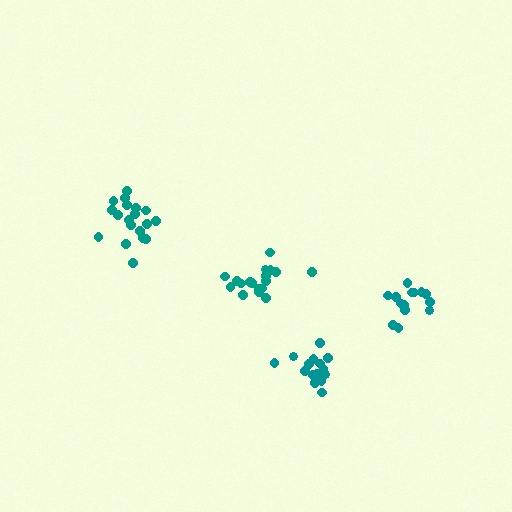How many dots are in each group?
Group 1: 14 dots, Group 2: 19 dots, Group 3: 19 dots, Group 4: 15 dots (67 total).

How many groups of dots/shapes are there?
There are 4 groups.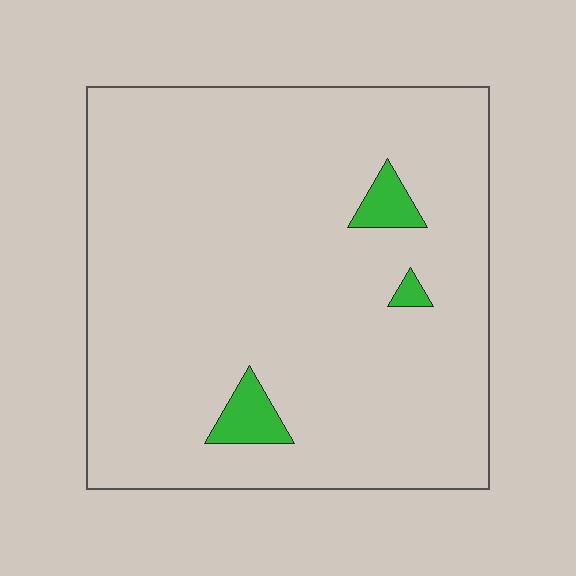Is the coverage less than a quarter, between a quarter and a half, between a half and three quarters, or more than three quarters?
Less than a quarter.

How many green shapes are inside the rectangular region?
3.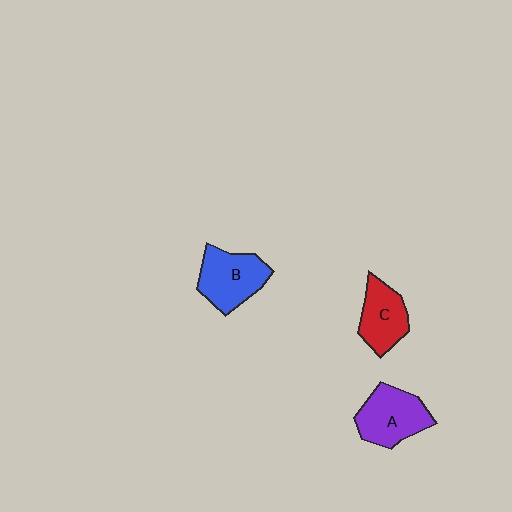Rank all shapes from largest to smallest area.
From largest to smallest: A (purple), B (blue), C (red).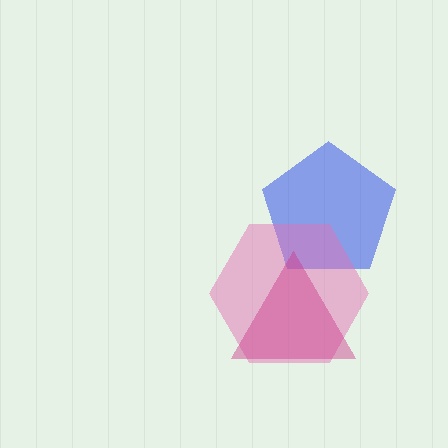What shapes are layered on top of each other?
The layered shapes are: a blue pentagon, a pink hexagon, a magenta triangle.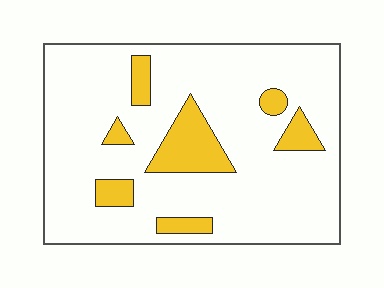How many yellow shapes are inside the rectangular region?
7.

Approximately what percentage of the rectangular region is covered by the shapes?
Approximately 15%.